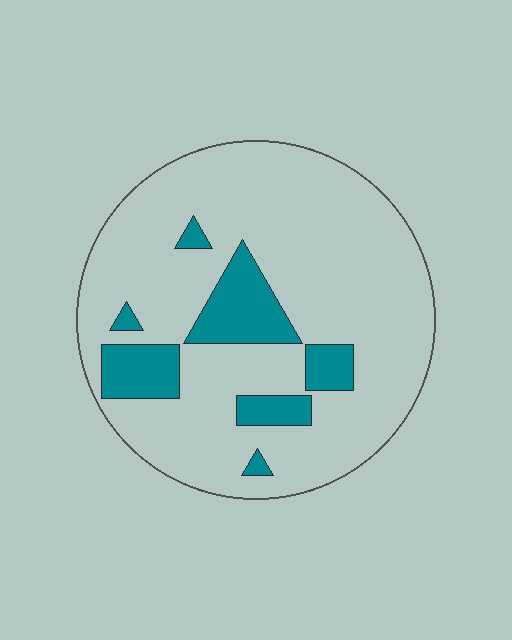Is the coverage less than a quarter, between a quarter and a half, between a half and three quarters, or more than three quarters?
Less than a quarter.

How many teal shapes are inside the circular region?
7.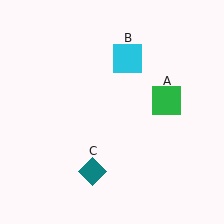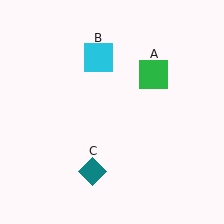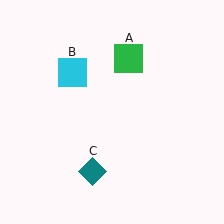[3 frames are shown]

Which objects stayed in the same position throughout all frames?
Teal diamond (object C) remained stationary.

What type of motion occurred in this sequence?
The green square (object A), cyan square (object B) rotated counterclockwise around the center of the scene.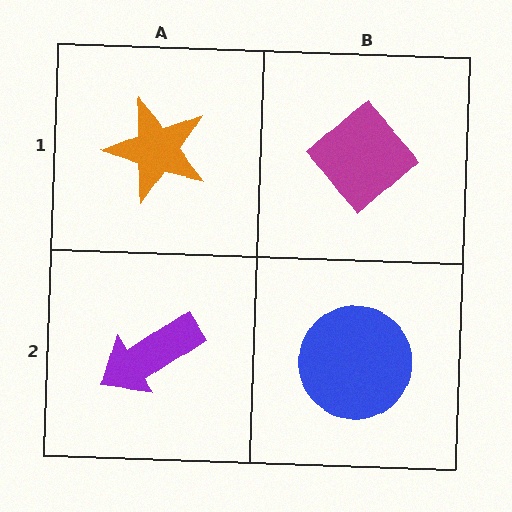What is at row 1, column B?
A magenta diamond.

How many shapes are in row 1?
2 shapes.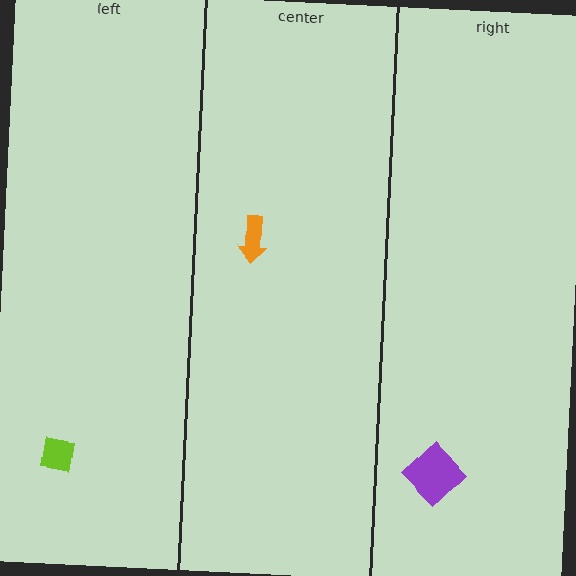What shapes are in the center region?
The orange arrow.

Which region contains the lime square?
The left region.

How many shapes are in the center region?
1.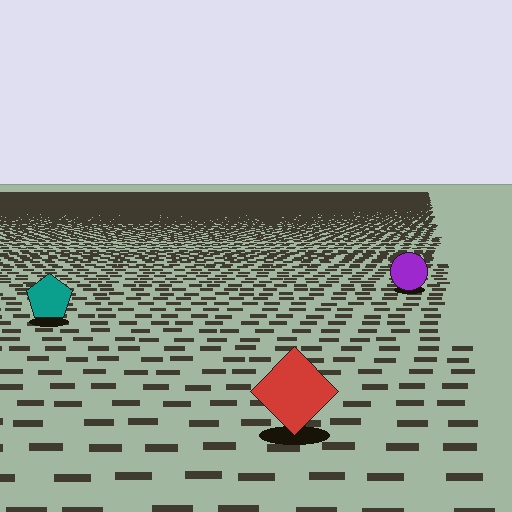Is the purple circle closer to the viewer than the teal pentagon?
No. The teal pentagon is closer — you can tell from the texture gradient: the ground texture is coarser near it.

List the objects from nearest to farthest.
From nearest to farthest: the red diamond, the teal pentagon, the purple circle.